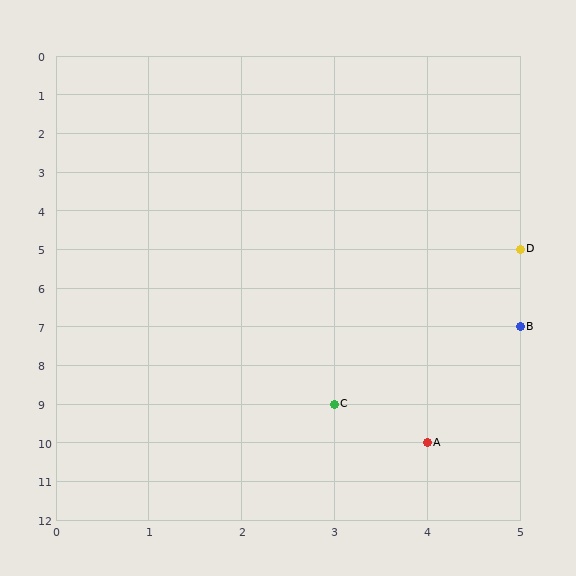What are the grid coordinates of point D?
Point D is at grid coordinates (5, 5).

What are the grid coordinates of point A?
Point A is at grid coordinates (4, 10).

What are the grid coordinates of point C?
Point C is at grid coordinates (3, 9).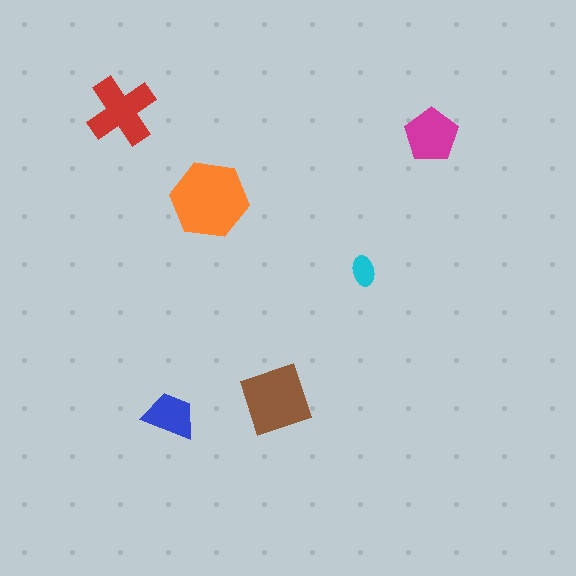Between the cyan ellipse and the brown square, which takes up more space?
The brown square.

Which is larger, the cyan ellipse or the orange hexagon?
The orange hexagon.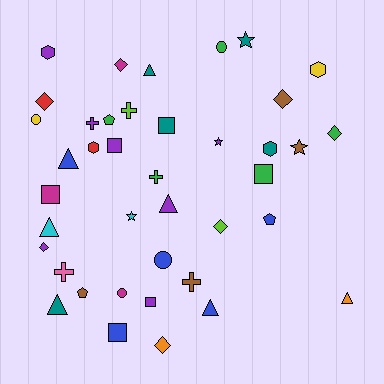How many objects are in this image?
There are 40 objects.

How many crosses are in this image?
There are 5 crosses.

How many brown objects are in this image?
There are 4 brown objects.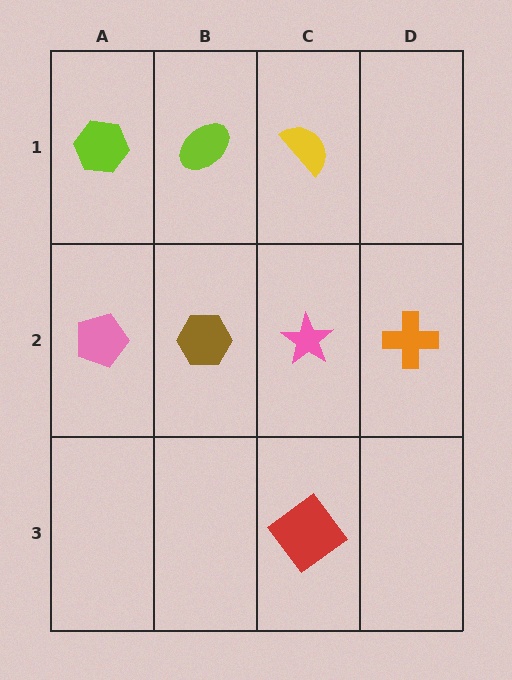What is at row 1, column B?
A lime ellipse.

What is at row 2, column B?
A brown hexagon.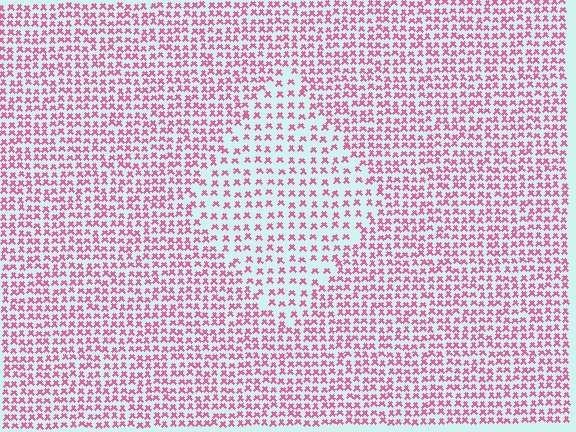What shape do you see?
I see a diamond.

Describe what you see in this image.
The image contains small pink elements arranged at two different densities. A diamond-shaped region is visible where the elements are less densely packed than the surrounding area.